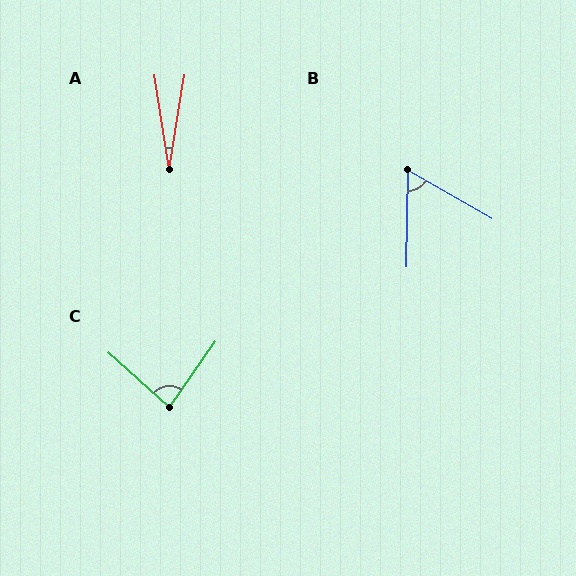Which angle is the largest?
C, at approximately 83 degrees.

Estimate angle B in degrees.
Approximately 61 degrees.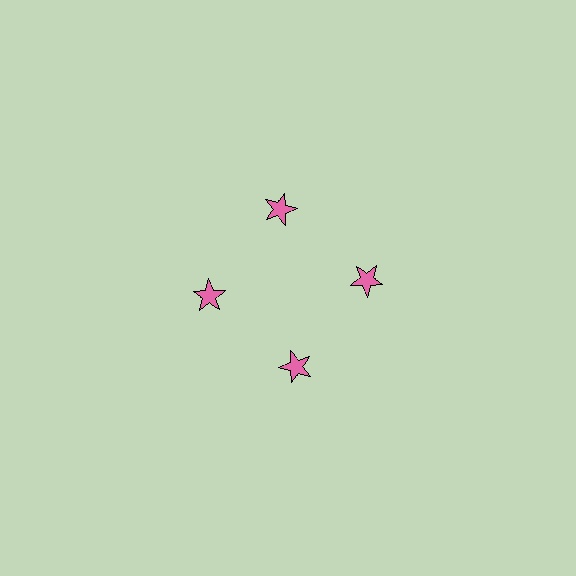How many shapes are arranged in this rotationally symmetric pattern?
There are 4 shapes, arranged in 4 groups of 1.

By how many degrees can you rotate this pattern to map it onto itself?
The pattern maps onto itself every 90 degrees of rotation.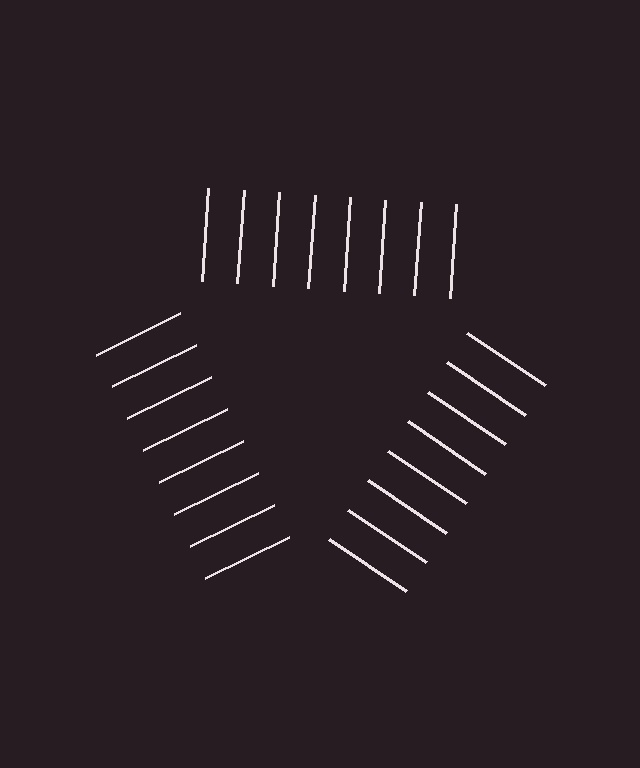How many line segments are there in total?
24 — 8 along each of the 3 edges.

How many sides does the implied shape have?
3 sides — the line-ends trace a triangle.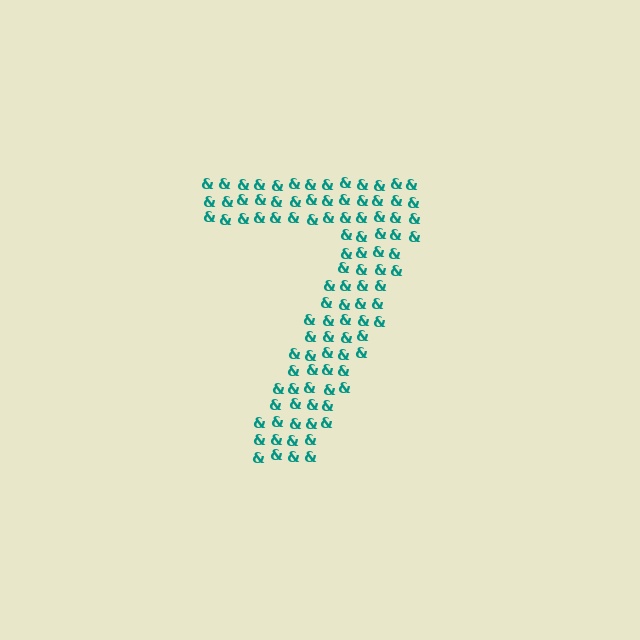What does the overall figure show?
The overall figure shows the digit 7.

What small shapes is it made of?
It is made of small ampersands.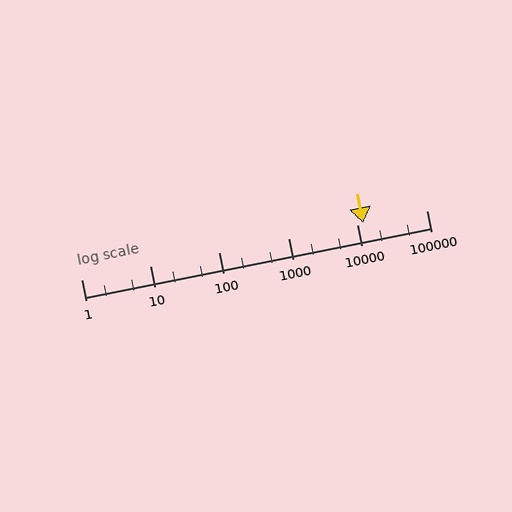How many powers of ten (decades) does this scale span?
The scale spans 5 decades, from 1 to 100000.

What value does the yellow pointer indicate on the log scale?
The pointer indicates approximately 12000.